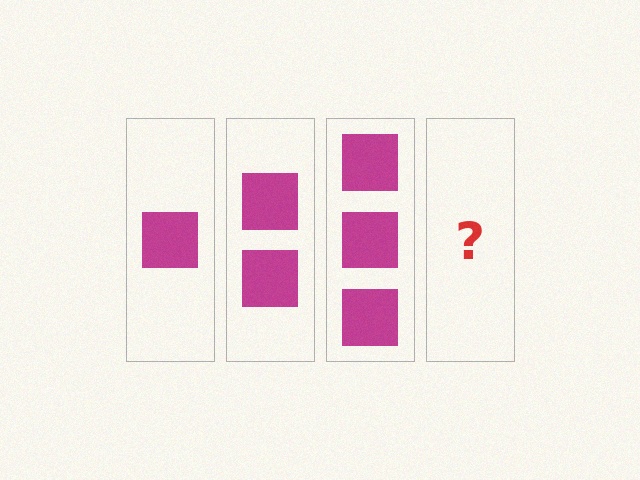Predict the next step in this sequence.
The next step is 4 squares.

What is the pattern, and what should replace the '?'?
The pattern is that each step adds one more square. The '?' should be 4 squares.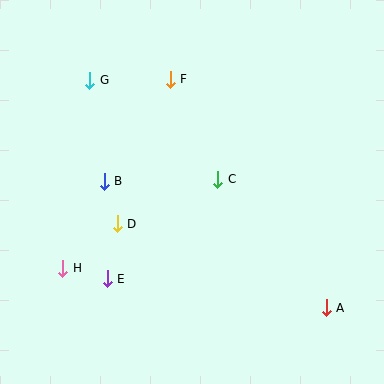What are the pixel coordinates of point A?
Point A is at (326, 308).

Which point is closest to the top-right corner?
Point F is closest to the top-right corner.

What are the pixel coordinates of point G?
Point G is at (90, 80).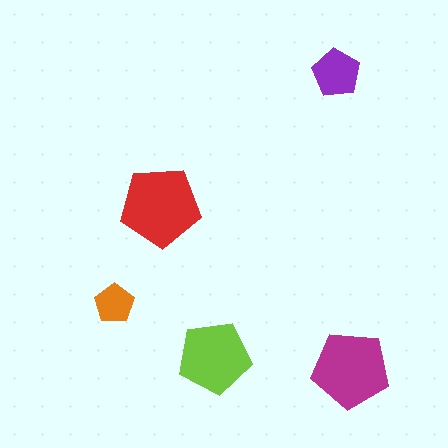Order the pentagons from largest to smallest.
the red one, the magenta one, the lime one, the purple one, the orange one.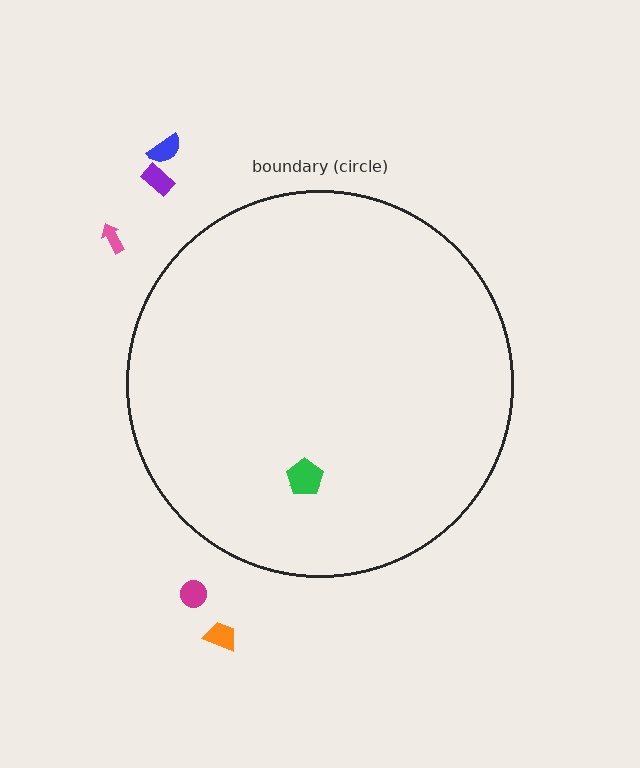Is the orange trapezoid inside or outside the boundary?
Outside.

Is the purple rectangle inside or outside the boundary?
Outside.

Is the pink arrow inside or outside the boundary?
Outside.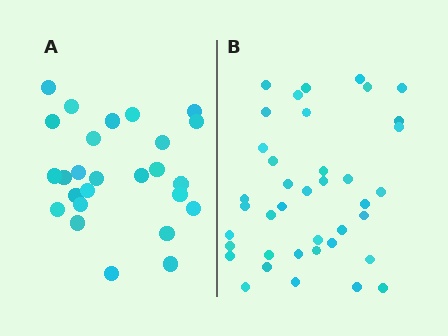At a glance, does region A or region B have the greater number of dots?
Region B (the right region) has more dots.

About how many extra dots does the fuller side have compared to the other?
Region B has approximately 15 more dots than region A.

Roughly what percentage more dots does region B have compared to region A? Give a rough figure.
About 50% more.